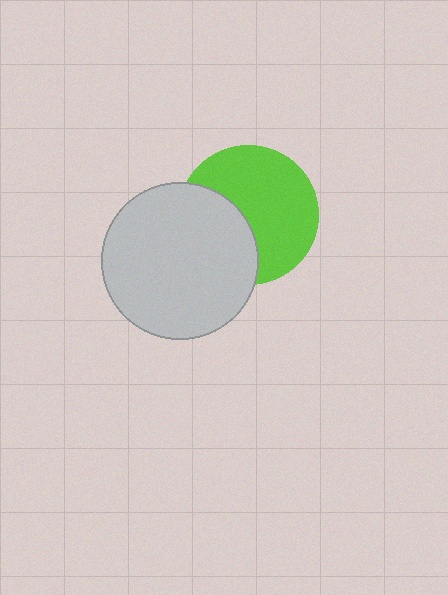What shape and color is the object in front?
The object in front is a light gray circle.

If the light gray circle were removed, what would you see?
You would see the complete lime circle.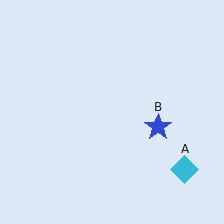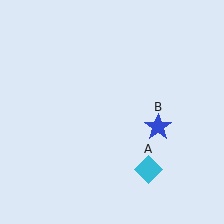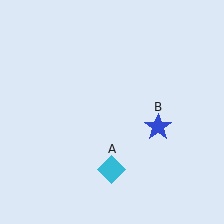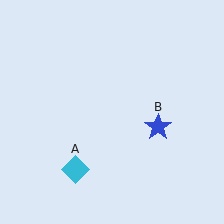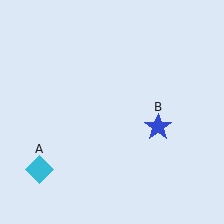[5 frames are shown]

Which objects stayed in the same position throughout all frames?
Blue star (object B) remained stationary.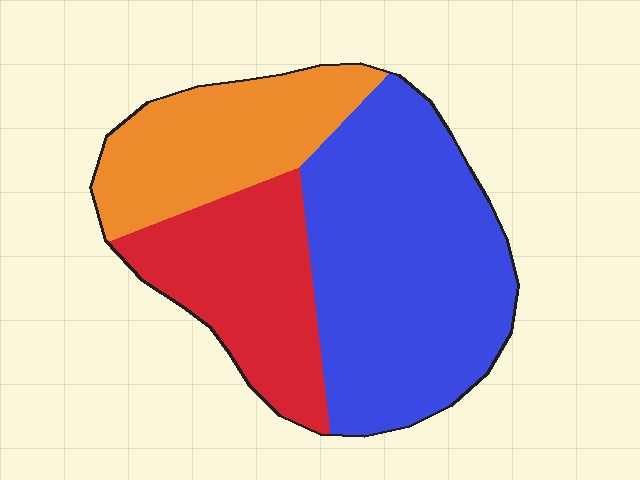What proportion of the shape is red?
Red takes up about one quarter (1/4) of the shape.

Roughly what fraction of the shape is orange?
Orange covers roughly 25% of the shape.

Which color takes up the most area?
Blue, at roughly 50%.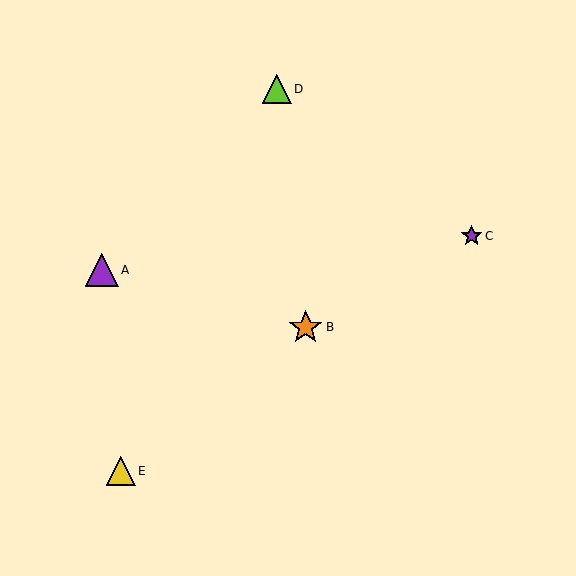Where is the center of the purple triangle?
The center of the purple triangle is at (102, 270).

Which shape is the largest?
The orange star (labeled B) is the largest.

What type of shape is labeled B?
Shape B is an orange star.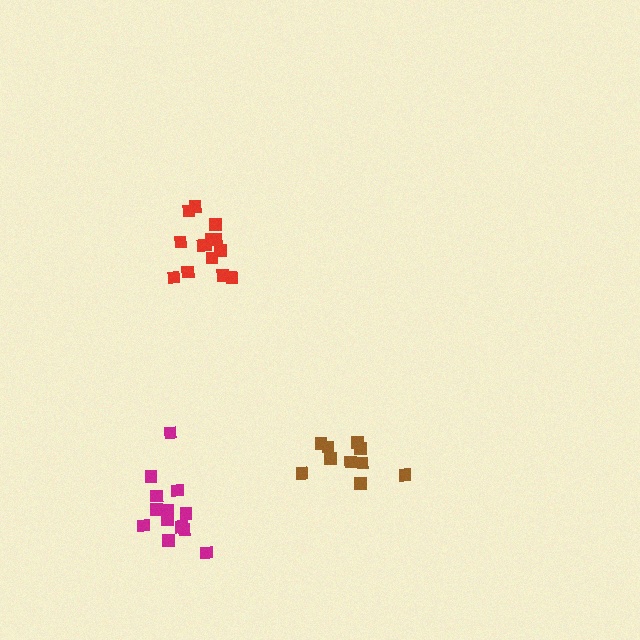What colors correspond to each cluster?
The clusters are colored: brown, magenta, red.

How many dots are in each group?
Group 1: 10 dots, Group 2: 13 dots, Group 3: 14 dots (37 total).